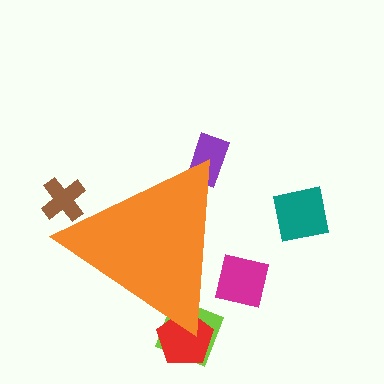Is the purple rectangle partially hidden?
Yes, the purple rectangle is partially hidden behind the orange triangle.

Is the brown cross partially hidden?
Yes, the brown cross is partially hidden behind the orange triangle.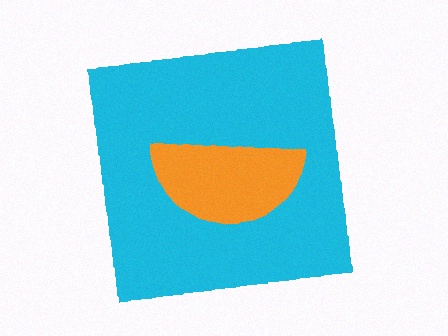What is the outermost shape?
The cyan square.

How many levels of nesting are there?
2.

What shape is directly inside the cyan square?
The orange semicircle.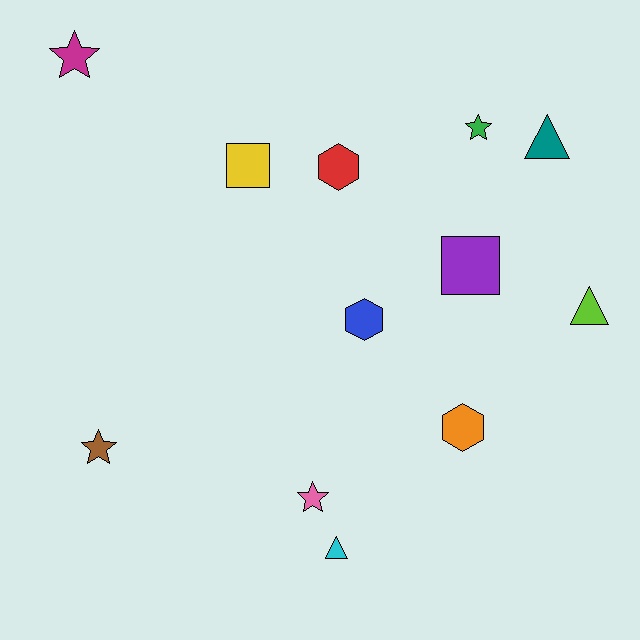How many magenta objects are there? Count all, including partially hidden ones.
There is 1 magenta object.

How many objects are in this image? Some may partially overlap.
There are 12 objects.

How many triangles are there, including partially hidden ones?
There are 3 triangles.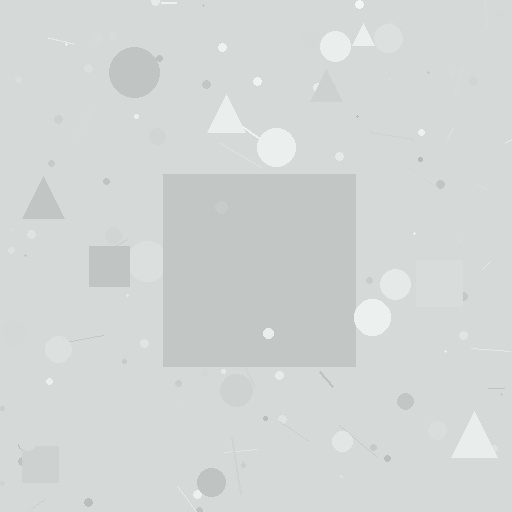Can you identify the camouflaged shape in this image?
The camouflaged shape is a square.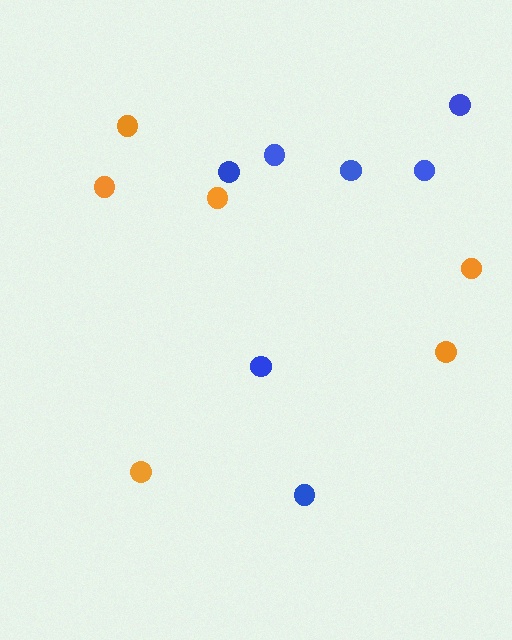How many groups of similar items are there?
There are 2 groups: one group of orange circles (6) and one group of blue circles (7).